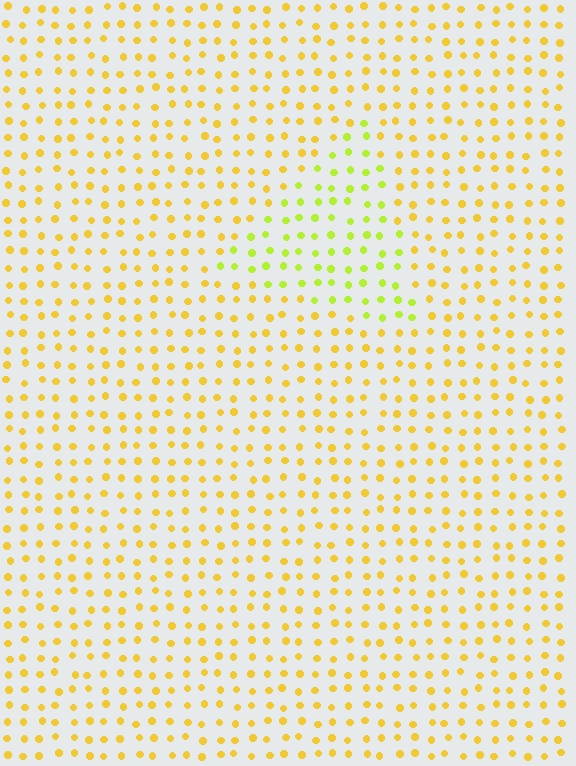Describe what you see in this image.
The image is filled with small yellow elements in a uniform arrangement. A triangle-shaped region is visible where the elements are tinted to a slightly different hue, forming a subtle color boundary.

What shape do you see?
I see a triangle.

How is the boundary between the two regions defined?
The boundary is defined purely by a slight shift in hue (about 32 degrees). Spacing, size, and orientation are identical on both sides.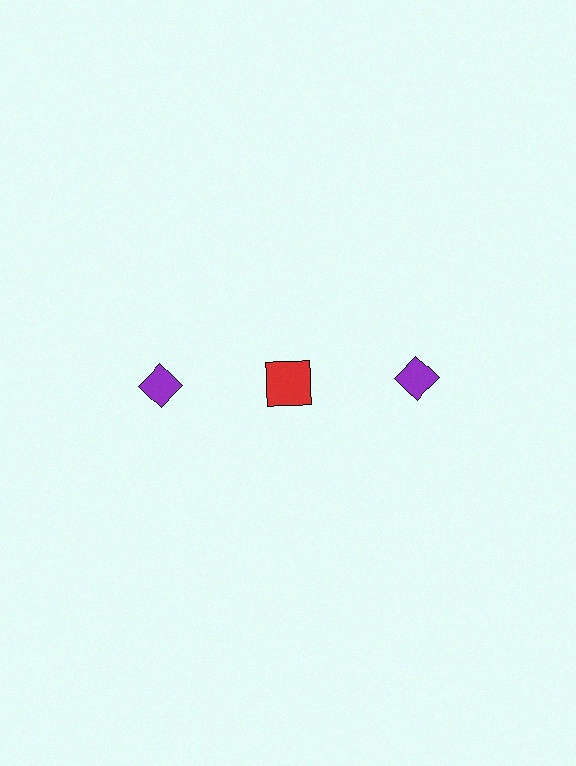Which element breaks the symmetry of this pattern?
The red square in the top row, second from left column breaks the symmetry. All other shapes are purple diamonds.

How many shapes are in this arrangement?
There are 3 shapes arranged in a grid pattern.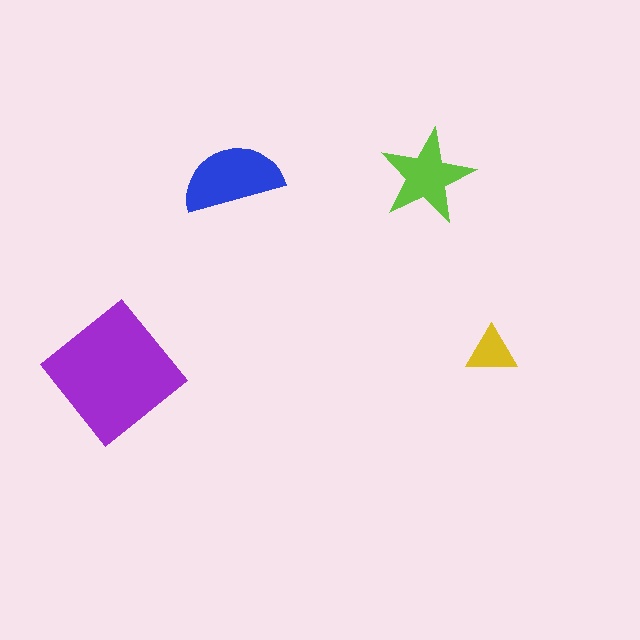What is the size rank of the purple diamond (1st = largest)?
1st.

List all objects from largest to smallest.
The purple diamond, the blue semicircle, the lime star, the yellow triangle.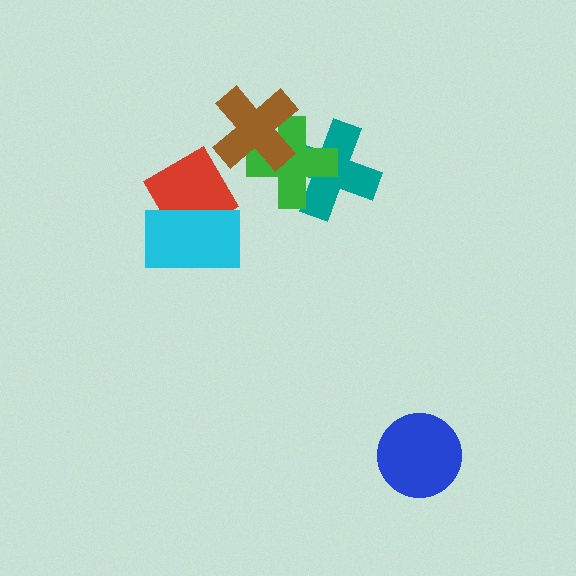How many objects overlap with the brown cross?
1 object overlaps with the brown cross.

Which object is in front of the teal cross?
The green cross is in front of the teal cross.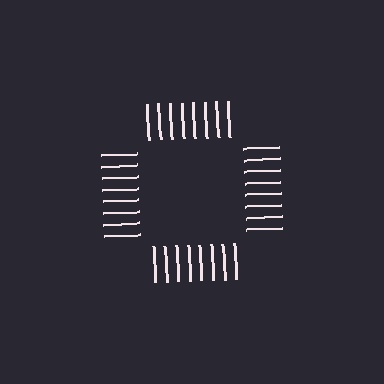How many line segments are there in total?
32 — 8 along each of the 4 edges.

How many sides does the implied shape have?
4 sides — the line-ends trace a square.